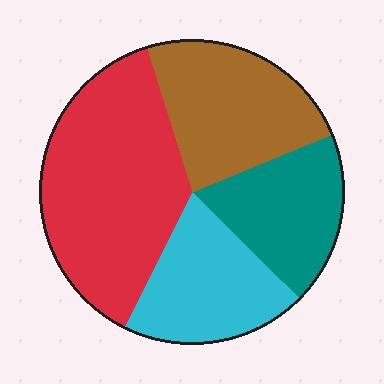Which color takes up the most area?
Red, at roughly 40%.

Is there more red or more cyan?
Red.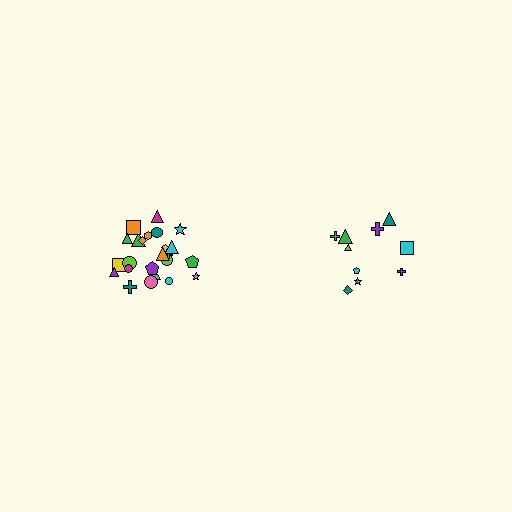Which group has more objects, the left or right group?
The left group.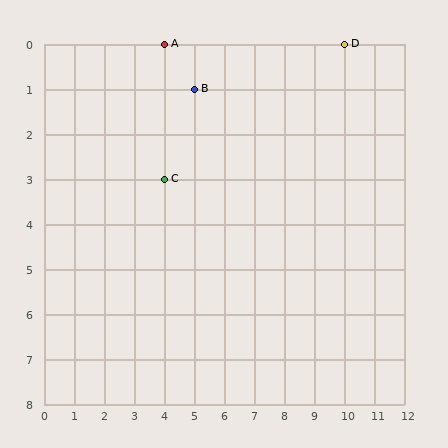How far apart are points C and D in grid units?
Points C and D are 6 columns and 3 rows apart (about 6.7 grid units diagonally).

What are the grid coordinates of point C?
Point C is at grid coordinates (4, 3).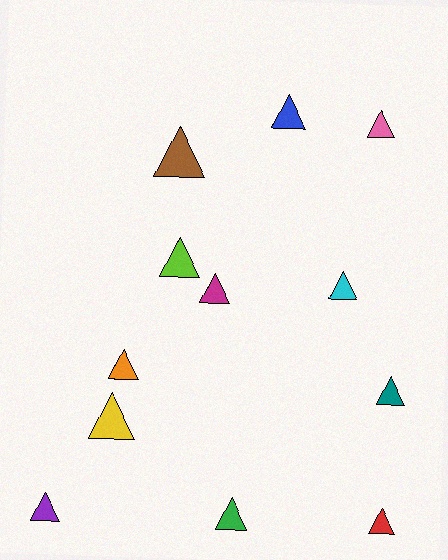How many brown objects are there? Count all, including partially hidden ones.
There is 1 brown object.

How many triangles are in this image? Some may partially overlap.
There are 12 triangles.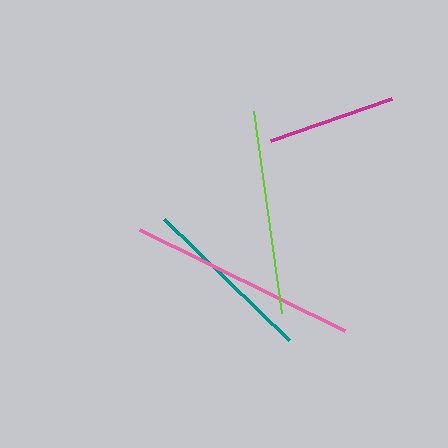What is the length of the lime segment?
The lime segment is approximately 204 pixels long.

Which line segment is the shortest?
The magenta line is the shortest at approximately 128 pixels.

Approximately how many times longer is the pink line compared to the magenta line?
The pink line is approximately 1.8 times the length of the magenta line.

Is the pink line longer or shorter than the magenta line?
The pink line is longer than the magenta line.